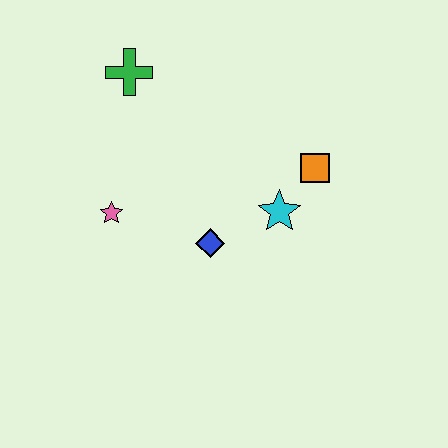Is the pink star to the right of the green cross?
No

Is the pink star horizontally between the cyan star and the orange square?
No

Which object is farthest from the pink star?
The orange square is farthest from the pink star.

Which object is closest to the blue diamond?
The cyan star is closest to the blue diamond.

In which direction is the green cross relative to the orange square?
The green cross is to the left of the orange square.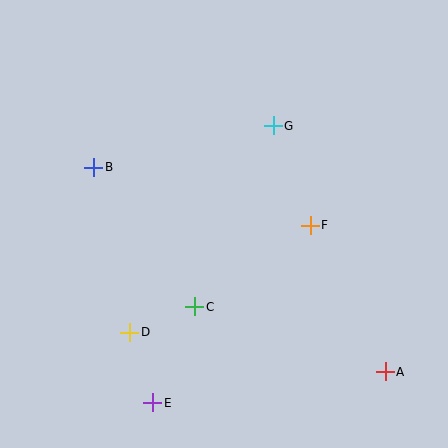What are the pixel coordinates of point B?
Point B is at (94, 167).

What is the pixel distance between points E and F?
The distance between E and F is 238 pixels.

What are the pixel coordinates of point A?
Point A is at (385, 372).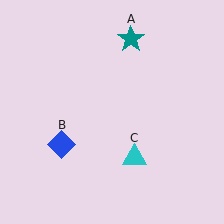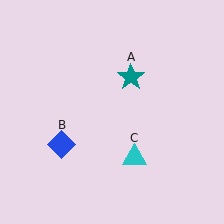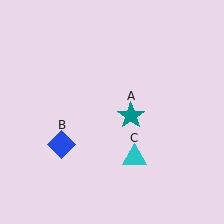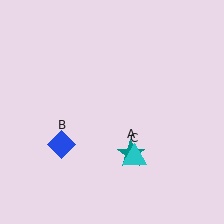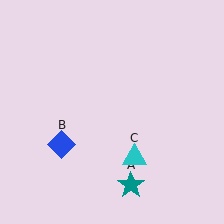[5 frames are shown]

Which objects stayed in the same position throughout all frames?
Blue diamond (object B) and cyan triangle (object C) remained stationary.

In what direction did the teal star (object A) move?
The teal star (object A) moved down.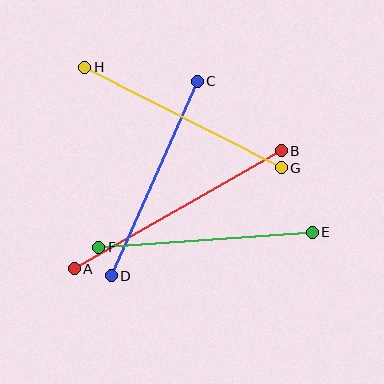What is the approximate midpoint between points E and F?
The midpoint is at approximately (205, 240) pixels.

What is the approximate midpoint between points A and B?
The midpoint is at approximately (178, 210) pixels.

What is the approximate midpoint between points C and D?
The midpoint is at approximately (154, 178) pixels.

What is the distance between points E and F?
The distance is approximately 214 pixels.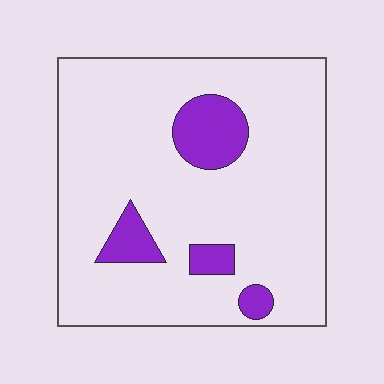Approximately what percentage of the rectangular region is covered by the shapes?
Approximately 15%.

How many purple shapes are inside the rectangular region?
4.